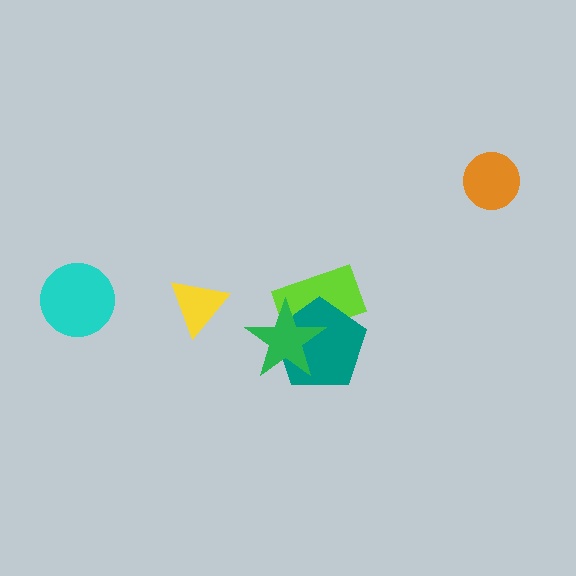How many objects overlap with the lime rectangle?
2 objects overlap with the lime rectangle.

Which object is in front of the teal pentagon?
The green star is in front of the teal pentagon.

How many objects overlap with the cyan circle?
0 objects overlap with the cyan circle.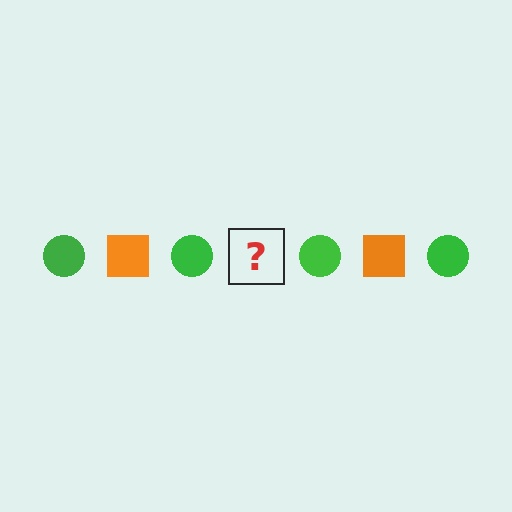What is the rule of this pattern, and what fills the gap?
The rule is that the pattern alternates between green circle and orange square. The gap should be filled with an orange square.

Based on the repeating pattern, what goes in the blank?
The blank should be an orange square.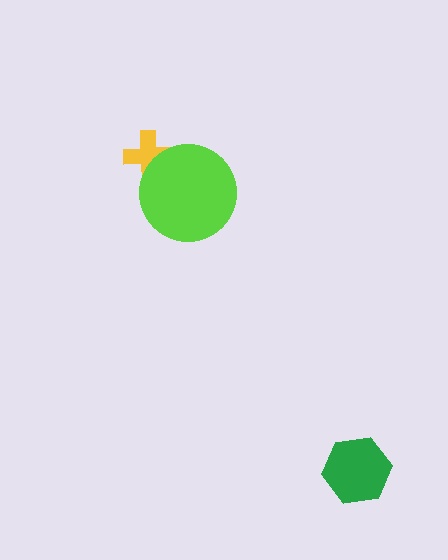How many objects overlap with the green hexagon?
0 objects overlap with the green hexagon.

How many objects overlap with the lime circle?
1 object overlaps with the lime circle.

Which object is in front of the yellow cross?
The lime circle is in front of the yellow cross.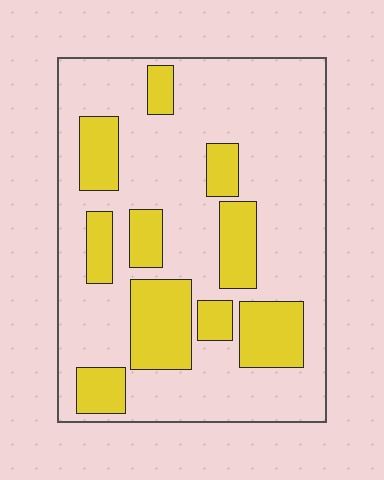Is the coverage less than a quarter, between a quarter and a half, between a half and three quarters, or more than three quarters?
Between a quarter and a half.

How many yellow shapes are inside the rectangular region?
10.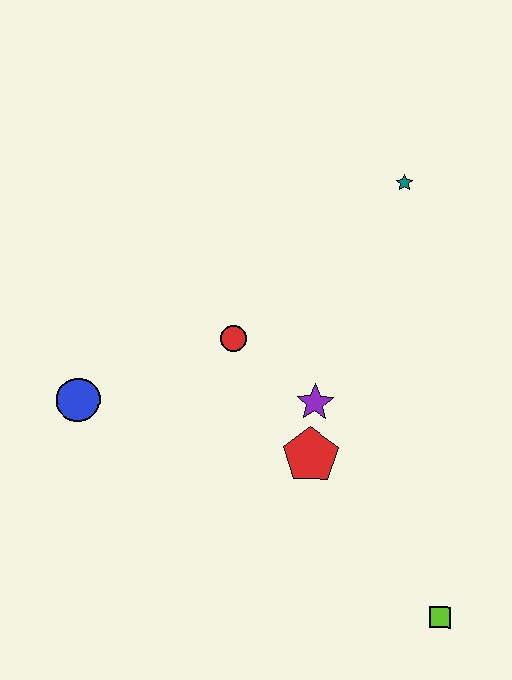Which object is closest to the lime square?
The red pentagon is closest to the lime square.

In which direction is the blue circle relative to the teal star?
The blue circle is to the left of the teal star.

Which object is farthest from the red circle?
The lime square is farthest from the red circle.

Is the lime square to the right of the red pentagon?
Yes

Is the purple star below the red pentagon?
No